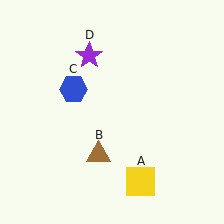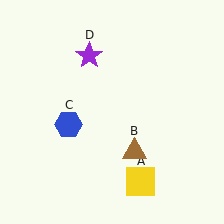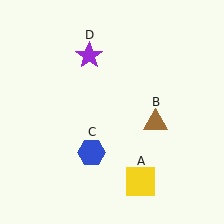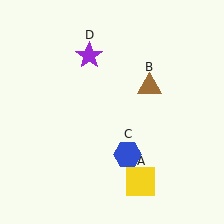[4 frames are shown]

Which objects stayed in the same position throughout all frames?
Yellow square (object A) and purple star (object D) remained stationary.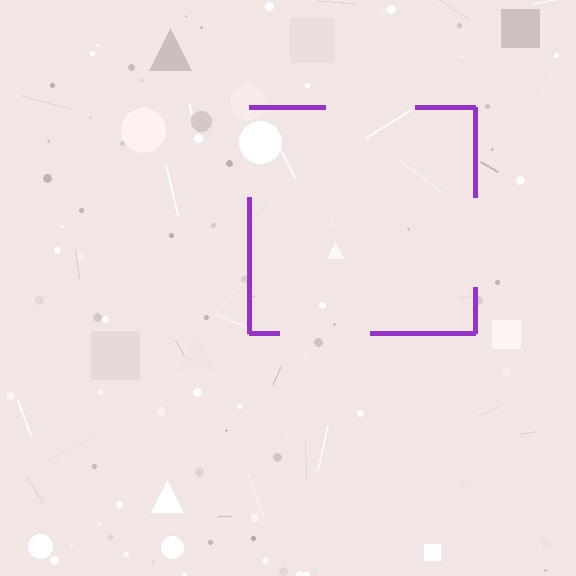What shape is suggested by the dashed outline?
The dashed outline suggests a square.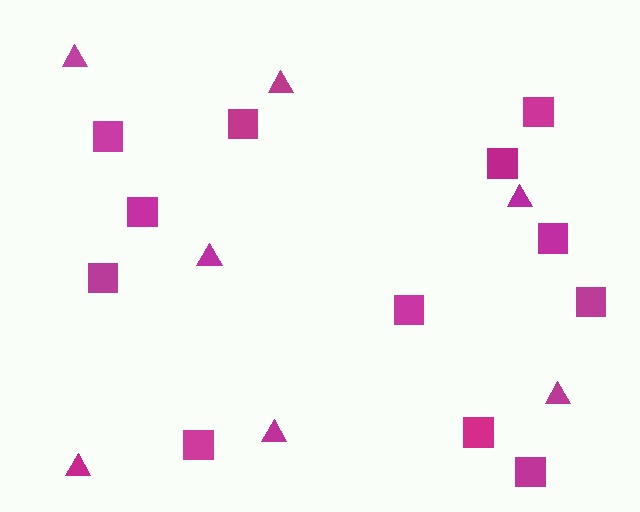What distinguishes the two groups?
There are 2 groups: one group of squares (12) and one group of triangles (7).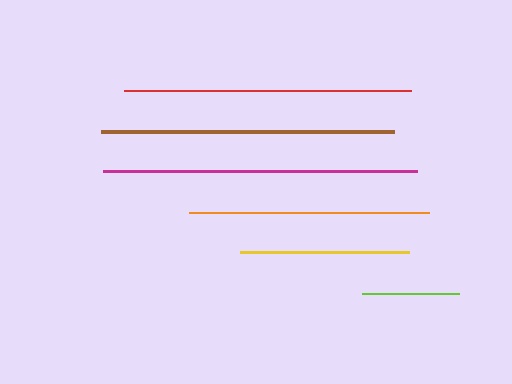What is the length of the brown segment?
The brown segment is approximately 293 pixels long.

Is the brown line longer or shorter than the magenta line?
The magenta line is longer than the brown line.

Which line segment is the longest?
The magenta line is the longest at approximately 314 pixels.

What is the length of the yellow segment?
The yellow segment is approximately 169 pixels long.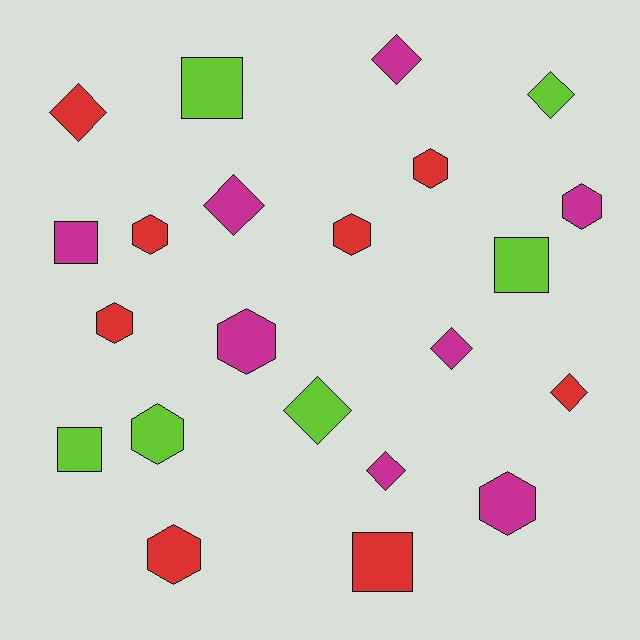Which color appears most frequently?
Red, with 8 objects.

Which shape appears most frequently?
Hexagon, with 9 objects.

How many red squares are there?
There is 1 red square.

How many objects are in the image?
There are 22 objects.